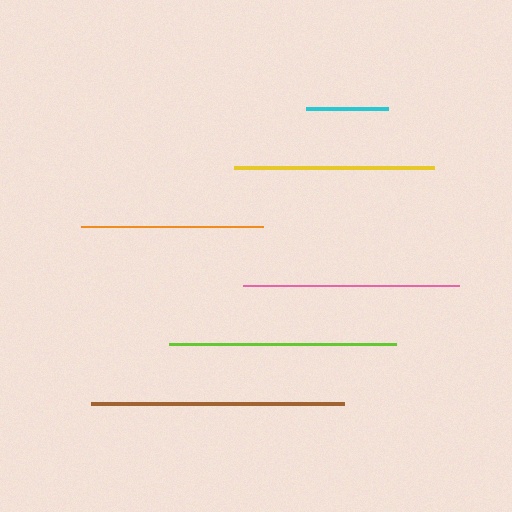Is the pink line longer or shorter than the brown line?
The brown line is longer than the pink line.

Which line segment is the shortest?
The cyan line is the shortest at approximately 82 pixels.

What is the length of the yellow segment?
The yellow segment is approximately 200 pixels long.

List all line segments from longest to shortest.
From longest to shortest: brown, lime, pink, yellow, orange, cyan.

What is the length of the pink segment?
The pink segment is approximately 216 pixels long.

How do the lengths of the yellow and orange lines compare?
The yellow and orange lines are approximately the same length.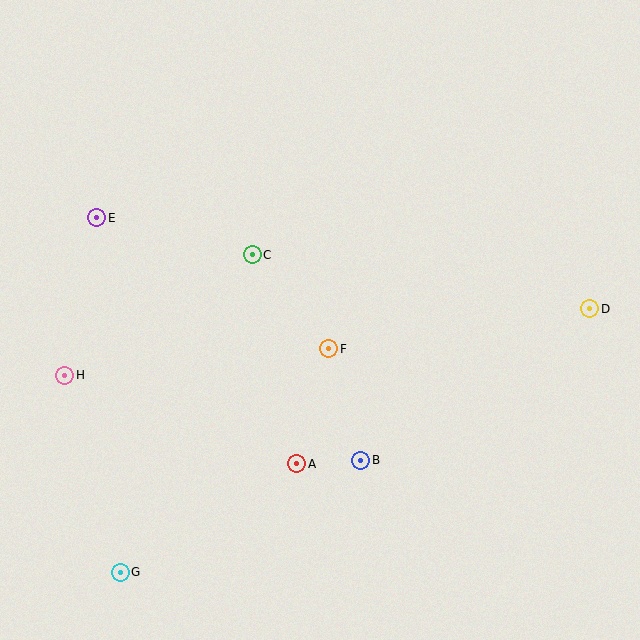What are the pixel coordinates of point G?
Point G is at (120, 572).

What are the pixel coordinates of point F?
Point F is at (329, 349).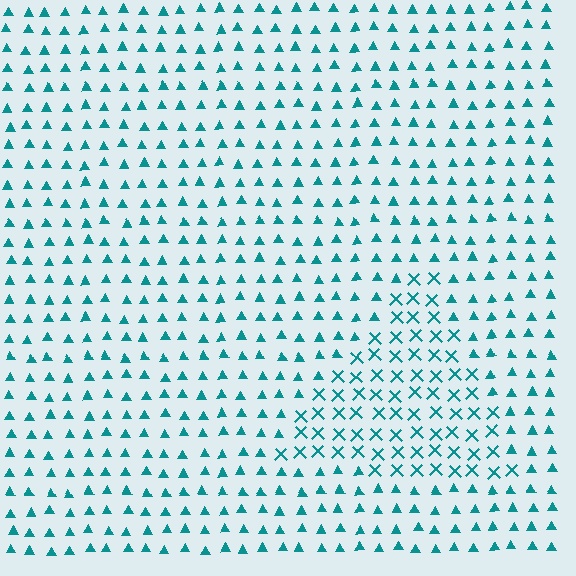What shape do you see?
I see a triangle.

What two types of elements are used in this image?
The image uses X marks inside the triangle region and triangles outside it.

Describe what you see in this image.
The image is filled with small teal elements arranged in a uniform grid. A triangle-shaped region contains X marks, while the surrounding area contains triangles. The boundary is defined purely by the change in element shape.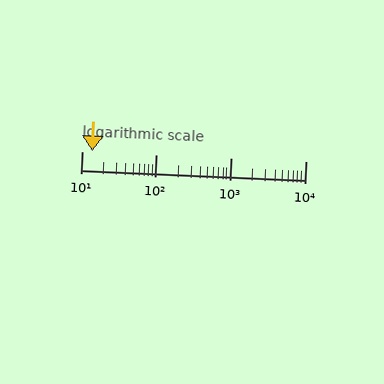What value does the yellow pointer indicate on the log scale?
The pointer indicates approximately 14.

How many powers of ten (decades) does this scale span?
The scale spans 3 decades, from 10 to 10000.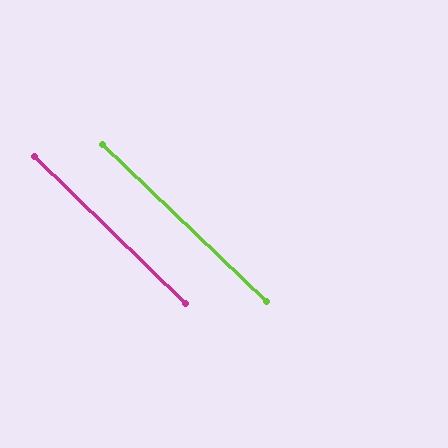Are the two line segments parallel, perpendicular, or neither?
Parallel — their directions differ by only 0.7°.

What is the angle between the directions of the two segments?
Approximately 1 degree.